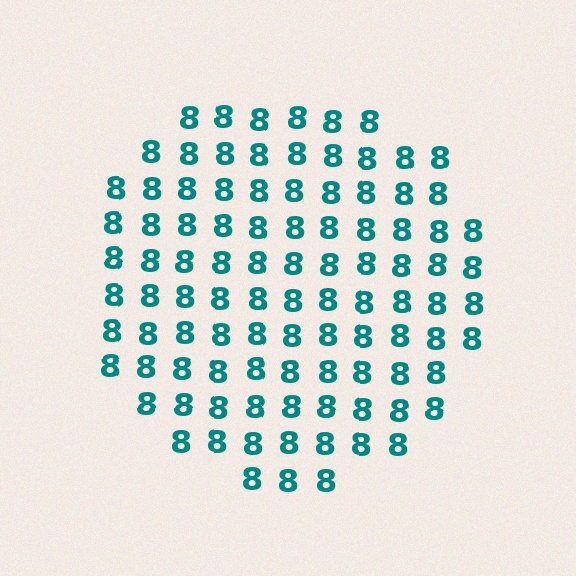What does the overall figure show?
The overall figure shows a circle.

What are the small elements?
The small elements are digit 8's.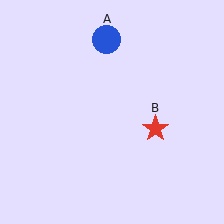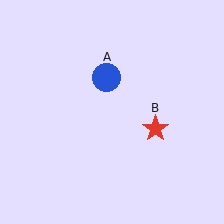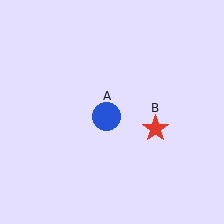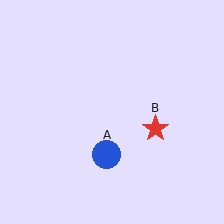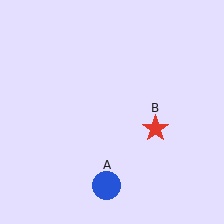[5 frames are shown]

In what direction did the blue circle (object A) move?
The blue circle (object A) moved down.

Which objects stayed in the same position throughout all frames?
Red star (object B) remained stationary.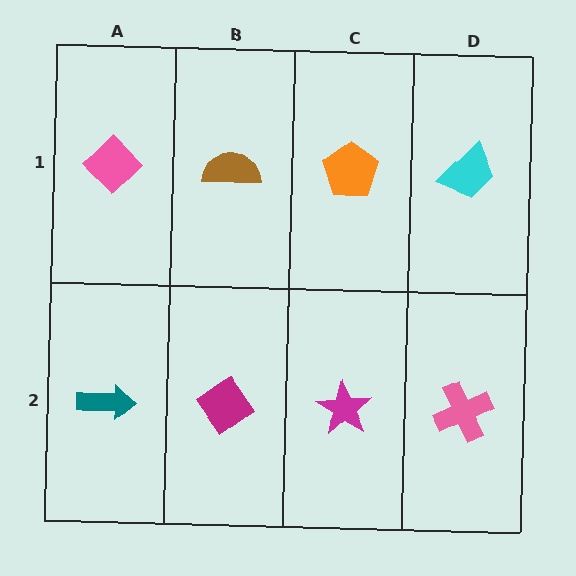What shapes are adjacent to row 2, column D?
A cyan trapezoid (row 1, column D), a magenta star (row 2, column C).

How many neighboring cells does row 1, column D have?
2.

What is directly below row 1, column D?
A pink cross.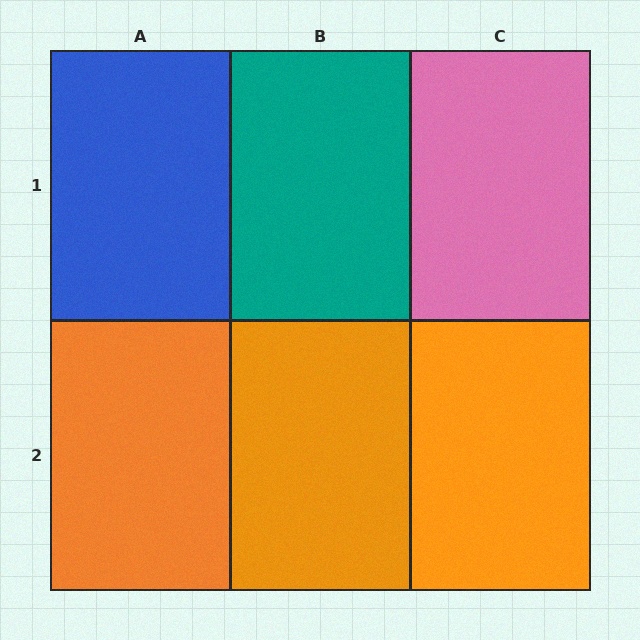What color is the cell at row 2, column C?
Orange.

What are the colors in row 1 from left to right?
Blue, teal, pink.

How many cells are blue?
1 cell is blue.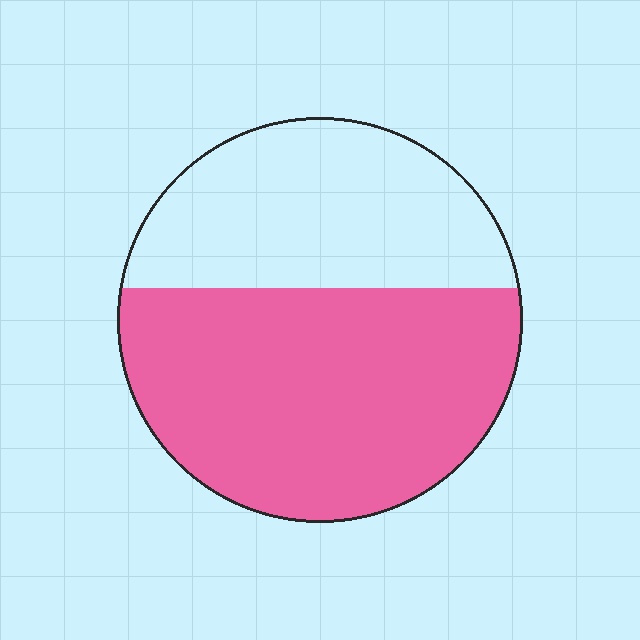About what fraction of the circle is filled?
About three fifths (3/5).